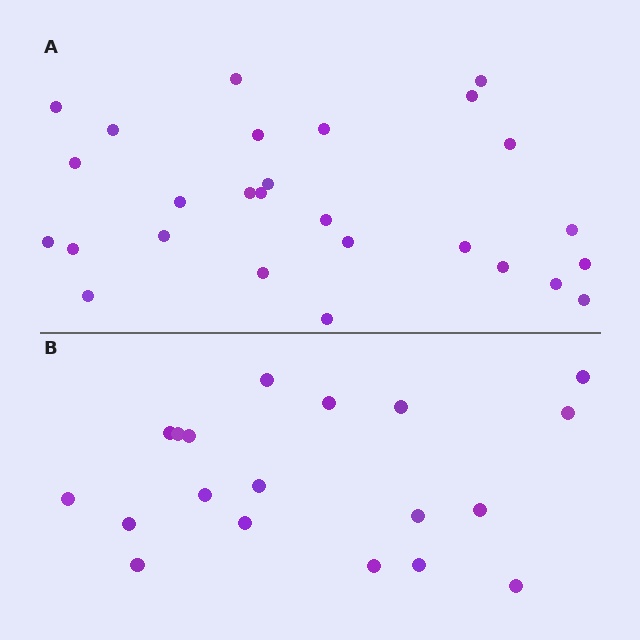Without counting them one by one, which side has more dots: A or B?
Region A (the top region) has more dots.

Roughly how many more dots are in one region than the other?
Region A has roughly 8 or so more dots than region B.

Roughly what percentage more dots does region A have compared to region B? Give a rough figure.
About 40% more.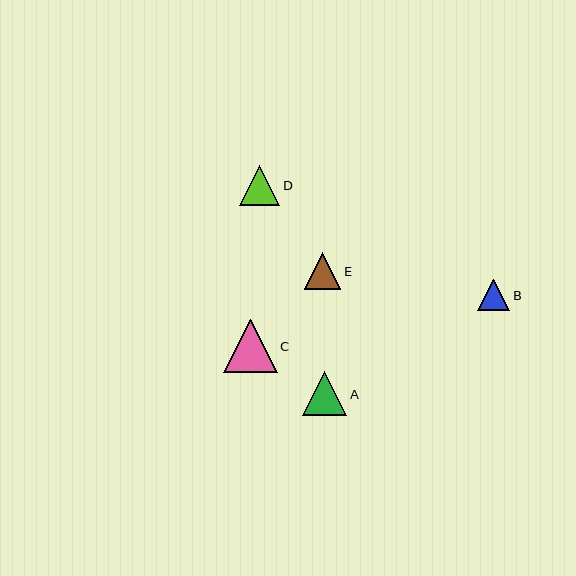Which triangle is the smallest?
Triangle B is the smallest with a size of approximately 32 pixels.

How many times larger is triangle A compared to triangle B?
Triangle A is approximately 1.4 times the size of triangle B.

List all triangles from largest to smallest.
From largest to smallest: C, A, D, E, B.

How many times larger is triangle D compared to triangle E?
Triangle D is approximately 1.1 times the size of triangle E.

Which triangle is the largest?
Triangle C is the largest with a size of approximately 54 pixels.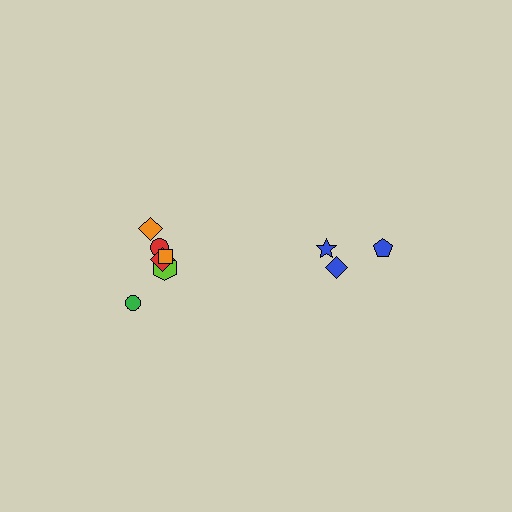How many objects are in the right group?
There are 3 objects.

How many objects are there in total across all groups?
There are 9 objects.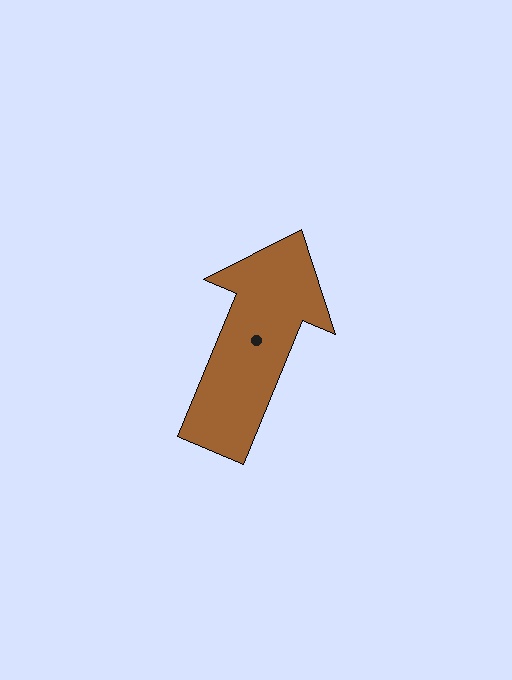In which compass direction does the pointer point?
North.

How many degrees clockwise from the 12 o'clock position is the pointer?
Approximately 22 degrees.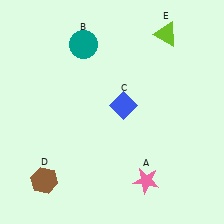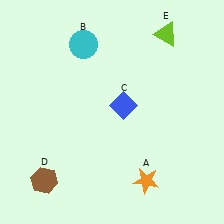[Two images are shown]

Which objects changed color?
A changed from pink to orange. B changed from teal to cyan.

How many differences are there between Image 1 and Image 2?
There are 2 differences between the two images.